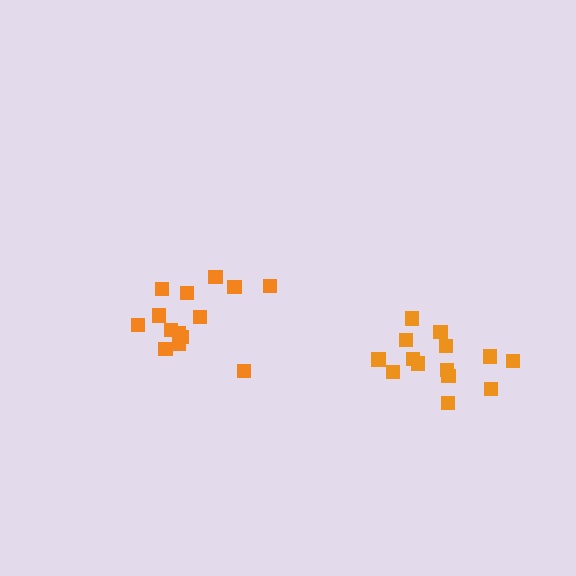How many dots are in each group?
Group 1: 14 dots, Group 2: 14 dots (28 total).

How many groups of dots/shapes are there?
There are 2 groups.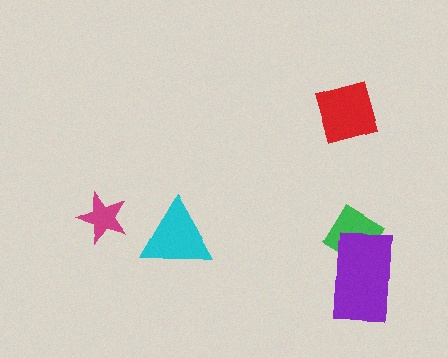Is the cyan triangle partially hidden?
No, no other shape covers it.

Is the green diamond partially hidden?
Yes, it is partially covered by another shape.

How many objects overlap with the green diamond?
1 object overlaps with the green diamond.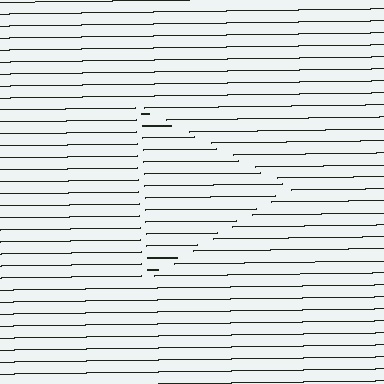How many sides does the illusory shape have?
3 sides — the line-ends trace a triangle.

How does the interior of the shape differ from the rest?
The interior of the shape contains the same grating, shifted by half a period — the contour is defined by the phase discontinuity where line-ends from the inner and outer gratings abut.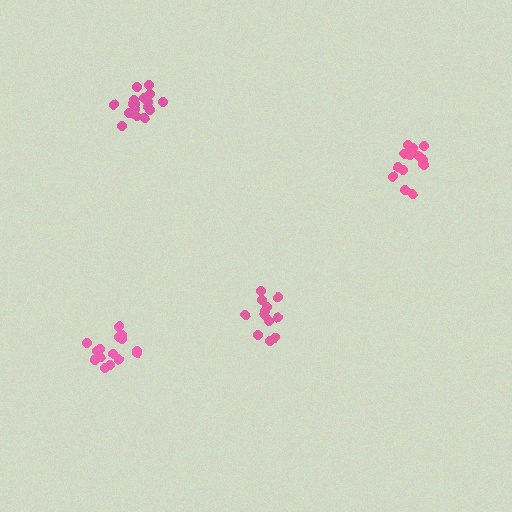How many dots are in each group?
Group 1: 17 dots, Group 2: 12 dots, Group 3: 15 dots, Group 4: 15 dots (59 total).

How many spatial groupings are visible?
There are 4 spatial groupings.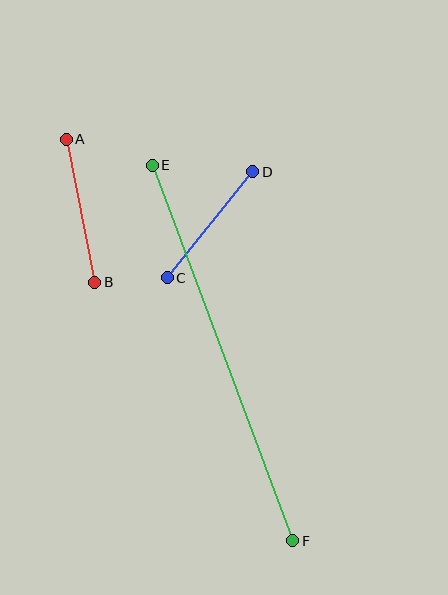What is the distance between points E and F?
The distance is approximately 401 pixels.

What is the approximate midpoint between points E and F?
The midpoint is at approximately (223, 353) pixels.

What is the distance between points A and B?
The distance is approximately 146 pixels.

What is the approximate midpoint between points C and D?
The midpoint is at approximately (210, 225) pixels.